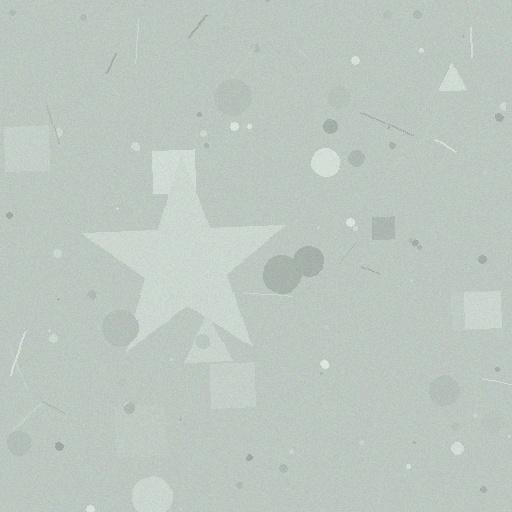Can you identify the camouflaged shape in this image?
The camouflaged shape is a star.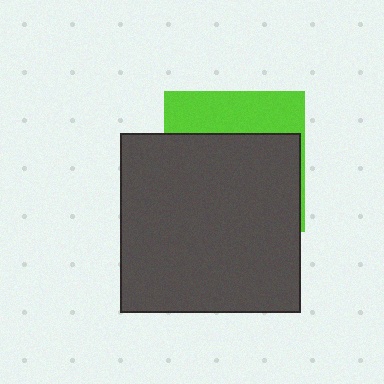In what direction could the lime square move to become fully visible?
The lime square could move up. That would shift it out from behind the dark gray square entirely.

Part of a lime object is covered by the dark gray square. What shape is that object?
It is a square.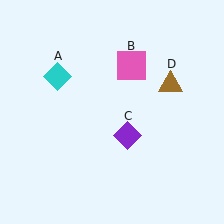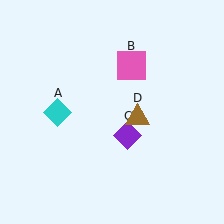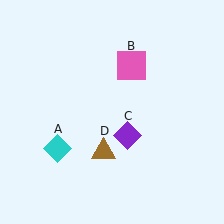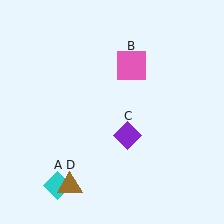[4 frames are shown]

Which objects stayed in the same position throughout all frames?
Pink square (object B) and purple diamond (object C) remained stationary.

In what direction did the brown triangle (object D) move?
The brown triangle (object D) moved down and to the left.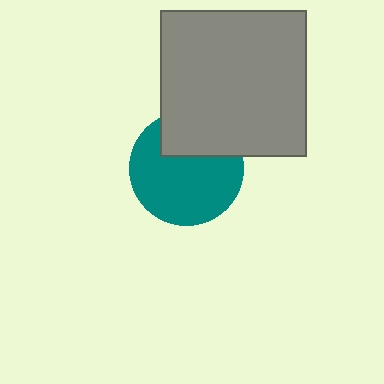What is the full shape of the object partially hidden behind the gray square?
The partially hidden object is a teal circle.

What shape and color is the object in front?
The object in front is a gray square.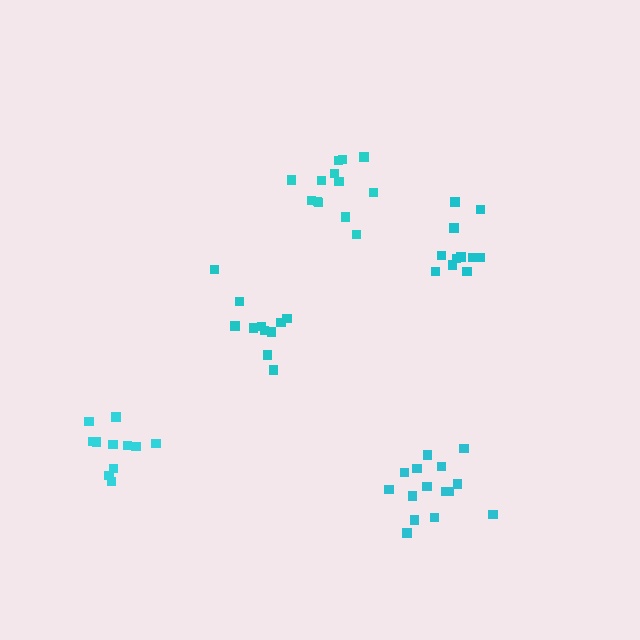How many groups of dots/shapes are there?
There are 5 groups.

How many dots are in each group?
Group 1: 12 dots, Group 2: 11 dots, Group 3: 11 dots, Group 4: 13 dots, Group 5: 15 dots (62 total).